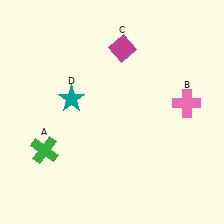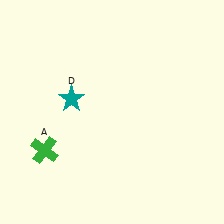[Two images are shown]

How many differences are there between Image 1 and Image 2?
There are 2 differences between the two images.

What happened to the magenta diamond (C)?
The magenta diamond (C) was removed in Image 2. It was in the top-right area of Image 1.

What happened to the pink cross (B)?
The pink cross (B) was removed in Image 2. It was in the top-right area of Image 1.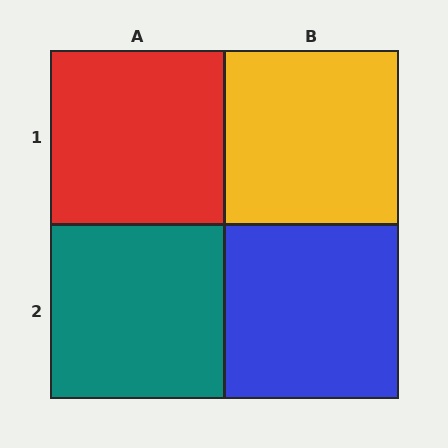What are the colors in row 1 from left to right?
Red, yellow.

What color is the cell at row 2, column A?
Teal.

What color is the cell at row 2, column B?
Blue.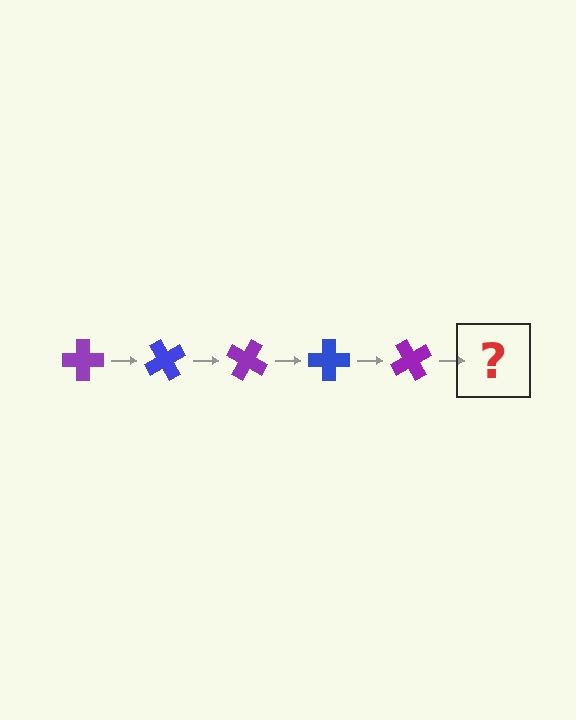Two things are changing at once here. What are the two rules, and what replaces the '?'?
The two rules are that it rotates 60 degrees each step and the color cycles through purple and blue. The '?' should be a blue cross, rotated 300 degrees from the start.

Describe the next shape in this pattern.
It should be a blue cross, rotated 300 degrees from the start.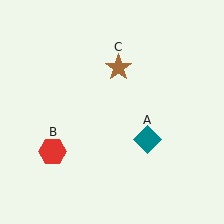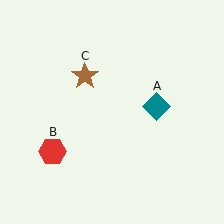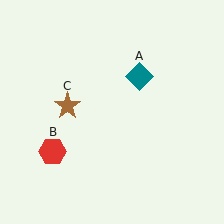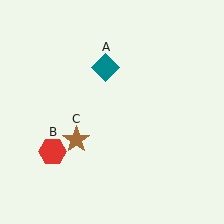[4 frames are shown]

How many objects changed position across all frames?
2 objects changed position: teal diamond (object A), brown star (object C).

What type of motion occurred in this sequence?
The teal diamond (object A), brown star (object C) rotated counterclockwise around the center of the scene.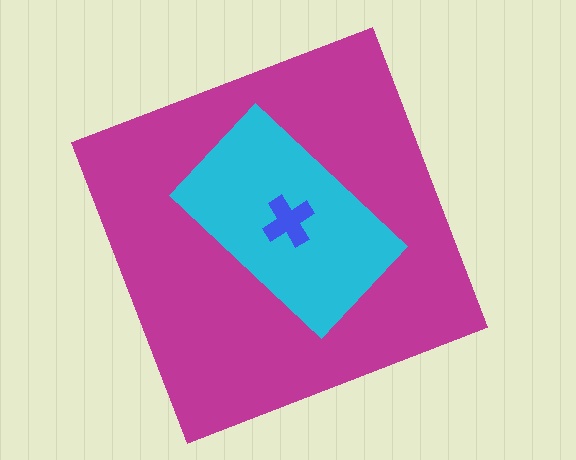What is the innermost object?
The blue cross.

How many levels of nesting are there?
3.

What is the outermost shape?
The magenta square.